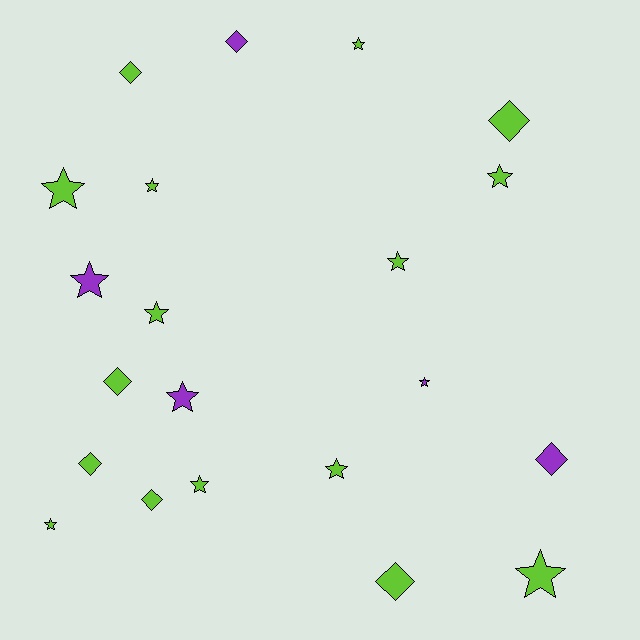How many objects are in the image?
There are 21 objects.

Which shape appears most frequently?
Star, with 13 objects.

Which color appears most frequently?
Lime, with 16 objects.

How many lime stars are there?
There are 10 lime stars.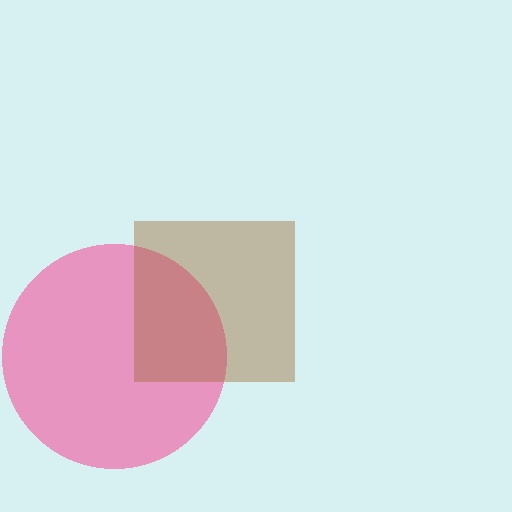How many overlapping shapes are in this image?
There are 2 overlapping shapes in the image.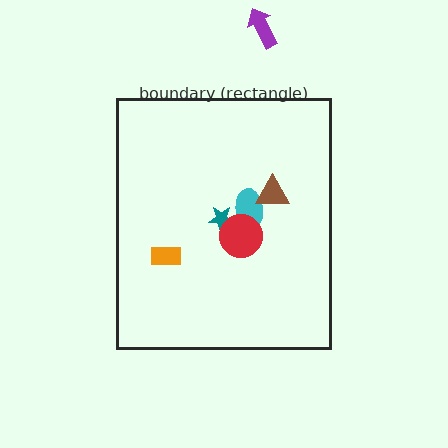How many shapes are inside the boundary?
5 inside, 1 outside.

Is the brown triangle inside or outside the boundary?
Inside.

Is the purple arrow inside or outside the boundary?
Outside.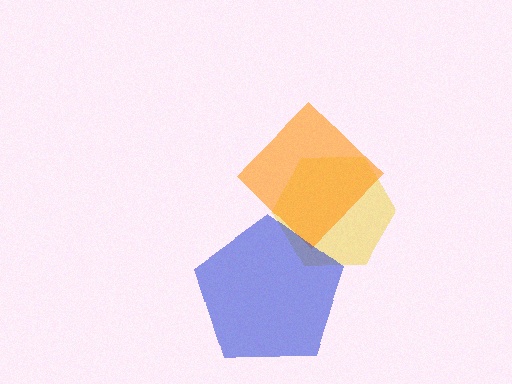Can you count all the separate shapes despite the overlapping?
Yes, there are 3 separate shapes.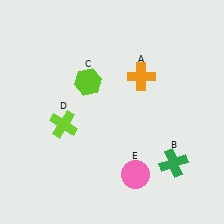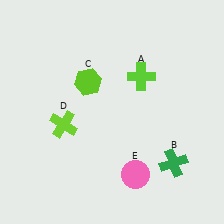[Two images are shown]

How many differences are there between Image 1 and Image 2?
There is 1 difference between the two images.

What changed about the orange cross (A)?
In Image 1, A is orange. In Image 2, it changed to lime.